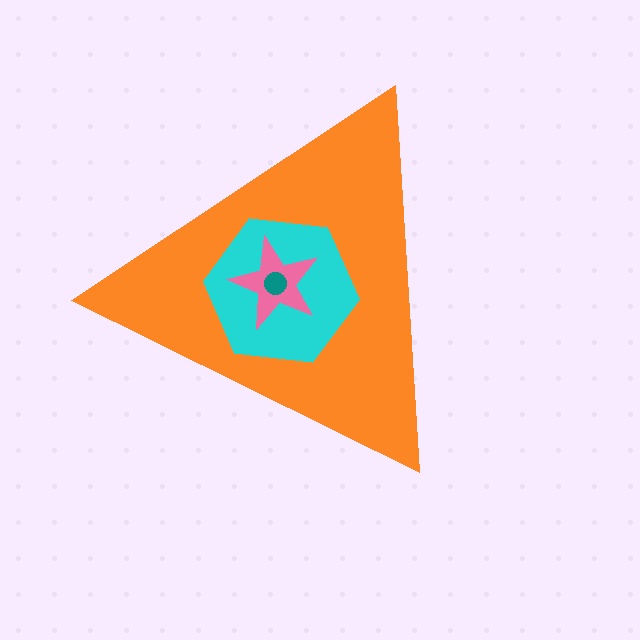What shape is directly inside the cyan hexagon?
The pink star.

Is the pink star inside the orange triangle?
Yes.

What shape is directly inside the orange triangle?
The cyan hexagon.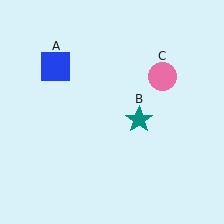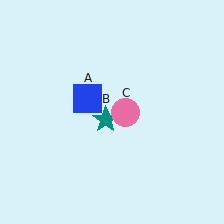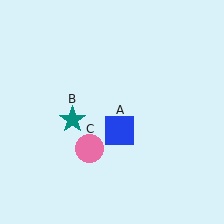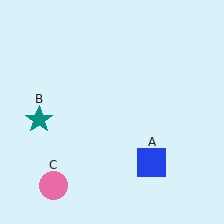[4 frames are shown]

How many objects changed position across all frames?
3 objects changed position: blue square (object A), teal star (object B), pink circle (object C).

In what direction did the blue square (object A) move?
The blue square (object A) moved down and to the right.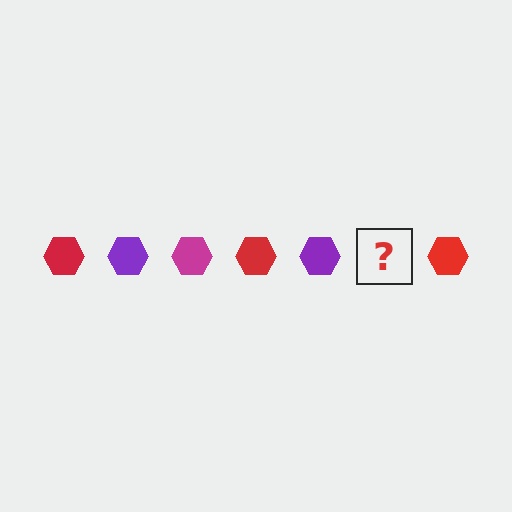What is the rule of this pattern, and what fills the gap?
The rule is that the pattern cycles through red, purple, magenta hexagons. The gap should be filled with a magenta hexagon.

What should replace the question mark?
The question mark should be replaced with a magenta hexagon.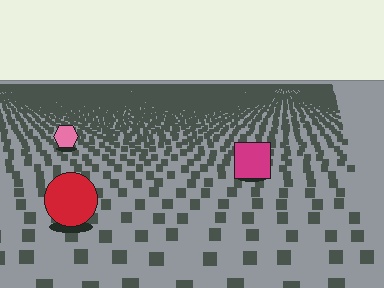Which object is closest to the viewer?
The red circle is closest. The texture marks near it are larger and more spread out.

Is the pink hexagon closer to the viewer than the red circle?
No. The red circle is closer — you can tell from the texture gradient: the ground texture is coarser near it.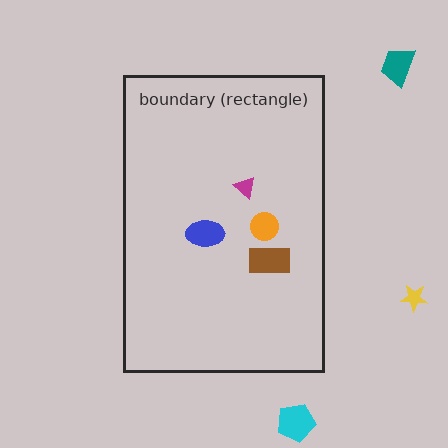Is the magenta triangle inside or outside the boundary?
Inside.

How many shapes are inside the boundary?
4 inside, 3 outside.